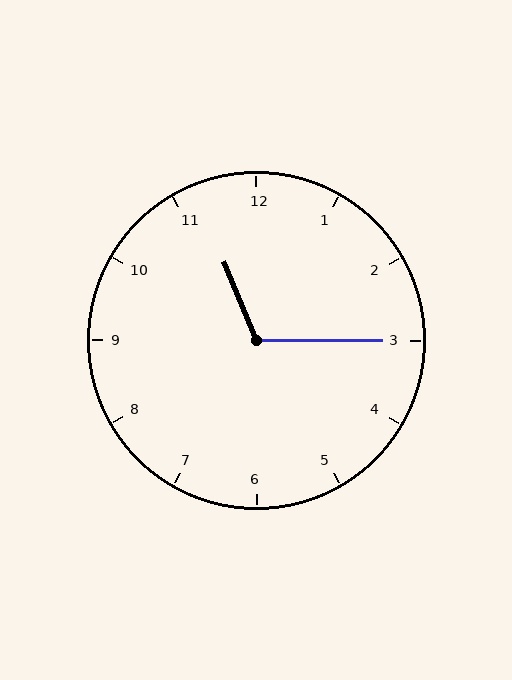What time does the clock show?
11:15.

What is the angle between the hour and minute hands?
Approximately 112 degrees.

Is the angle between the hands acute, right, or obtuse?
It is obtuse.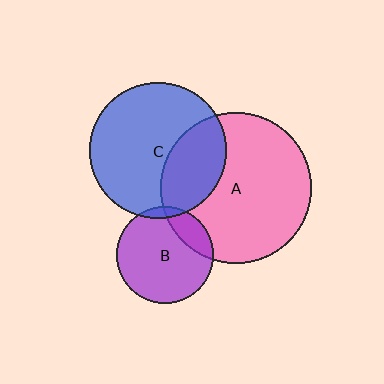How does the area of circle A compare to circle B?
Approximately 2.4 times.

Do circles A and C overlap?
Yes.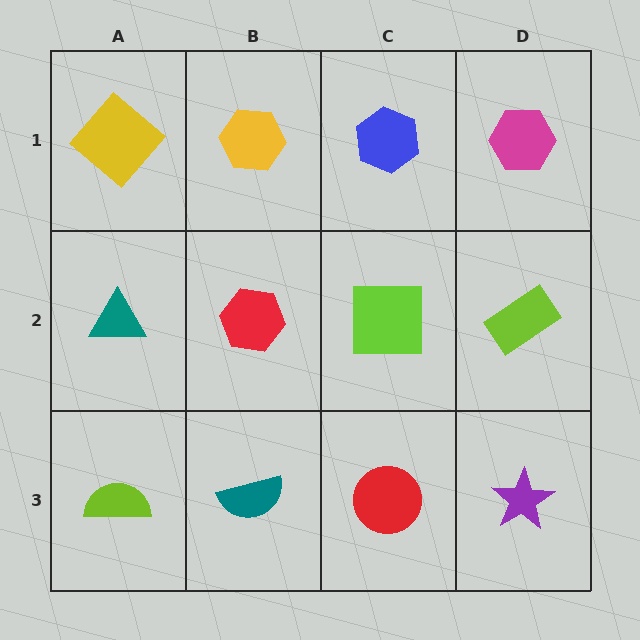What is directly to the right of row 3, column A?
A teal semicircle.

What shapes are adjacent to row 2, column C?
A blue hexagon (row 1, column C), a red circle (row 3, column C), a red hexagon (row 2, column B), a lime rectangle (row 2, column D).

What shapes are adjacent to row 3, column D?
A lime rectangle (row 2, column D), a red circle (row 3, column C).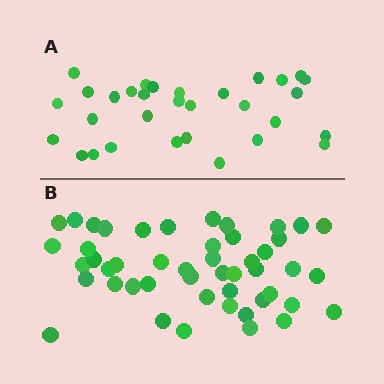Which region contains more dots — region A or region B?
Region B (the bottom region) has more dots.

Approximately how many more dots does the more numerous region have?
Region B has approximately 15 more dots than region A.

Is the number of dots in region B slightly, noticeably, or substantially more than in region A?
Region B has substantially more. The ratio is roughly 1.5 to 1.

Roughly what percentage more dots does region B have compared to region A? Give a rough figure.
About 55% more.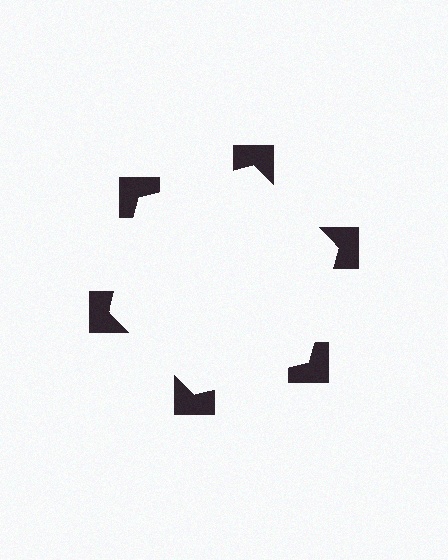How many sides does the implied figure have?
6 sides.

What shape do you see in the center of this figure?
An illusory hexagon — its edges are inferred from the aligned wedge cuts in the notched squares, not physically drawn.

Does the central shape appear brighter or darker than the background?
It typically appears slightly brighter than the background, even though no actual brightness change is drawn.